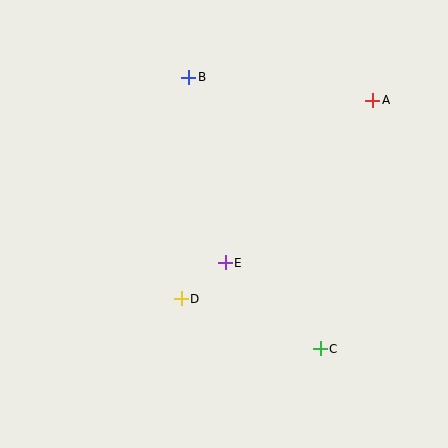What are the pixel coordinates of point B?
Point B is at (189, 77).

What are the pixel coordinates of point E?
Point E is at (225, 263).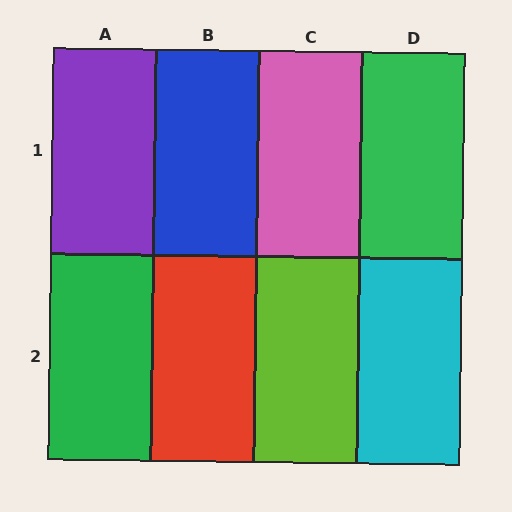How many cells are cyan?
1 cell is cyan.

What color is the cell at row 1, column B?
Blue.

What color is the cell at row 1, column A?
Purple.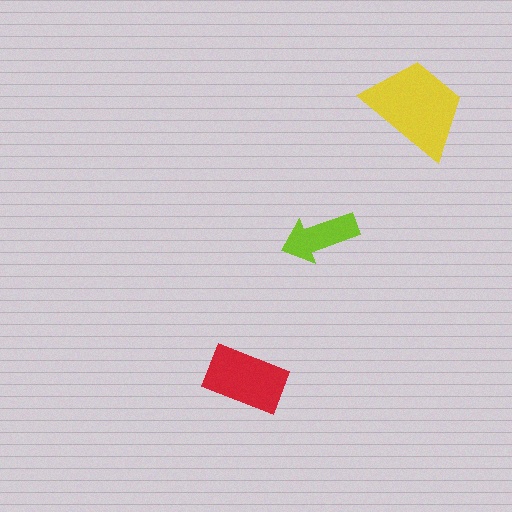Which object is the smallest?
The lime arrow.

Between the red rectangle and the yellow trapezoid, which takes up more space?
The yellow trapezoid.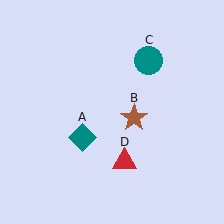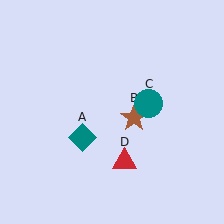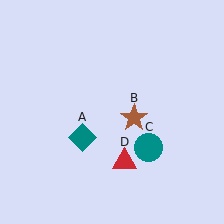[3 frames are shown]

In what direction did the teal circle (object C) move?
The teal circle (object C) moved down.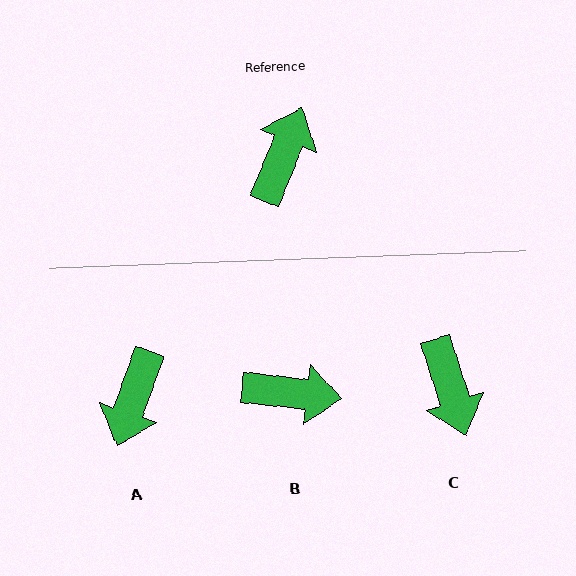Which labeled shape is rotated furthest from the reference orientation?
A, about 177 degrees away.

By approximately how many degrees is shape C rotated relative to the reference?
Approximately 140 degrees clockwise.